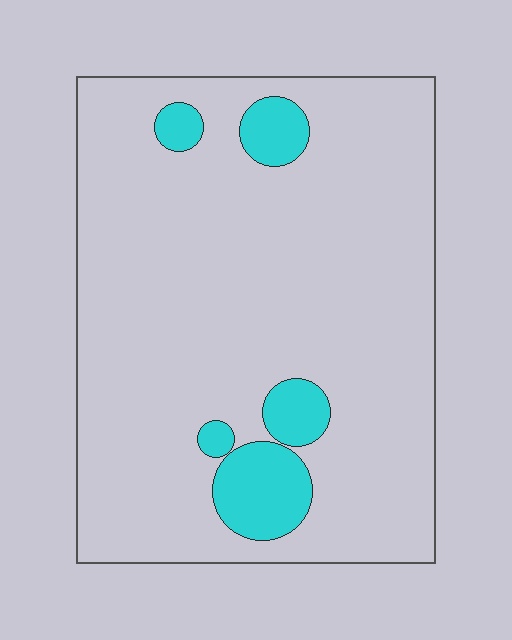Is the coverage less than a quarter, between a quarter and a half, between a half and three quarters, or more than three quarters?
Less than a quarter.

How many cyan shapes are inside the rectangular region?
5.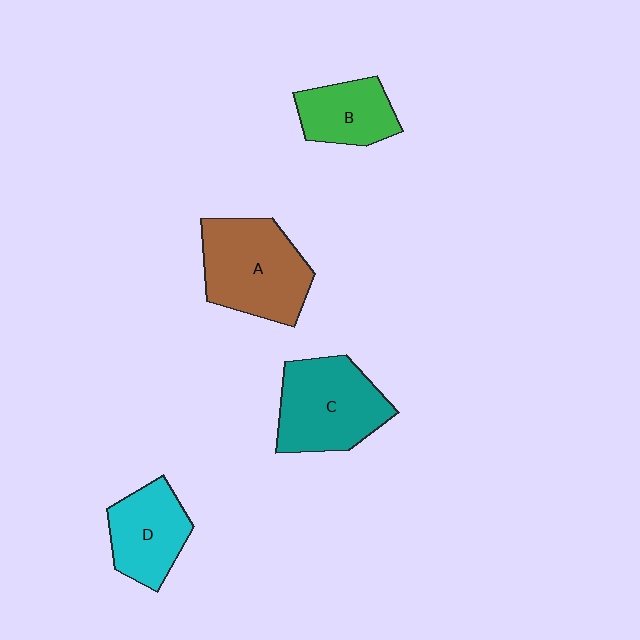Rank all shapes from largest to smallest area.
From largest to smallest: A (brown), C (teal), D (cyan), B (green).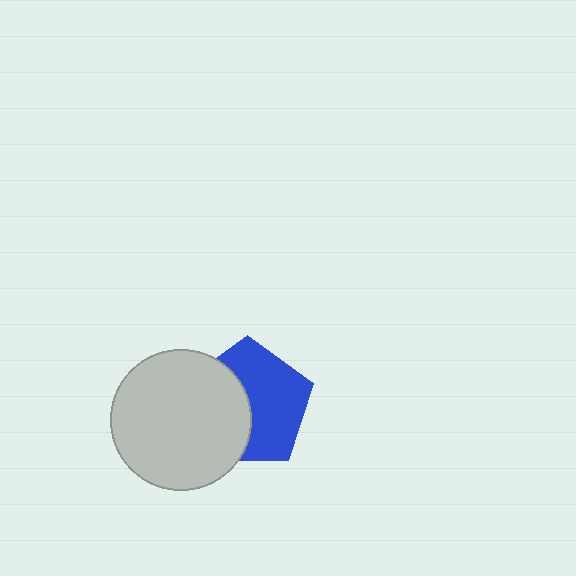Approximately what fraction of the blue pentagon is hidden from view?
Roughly 44% of the blue pentagon is hidden behind the light gray circle.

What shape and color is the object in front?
The object in front is a light gray circle.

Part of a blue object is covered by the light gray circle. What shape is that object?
It is a pentagon.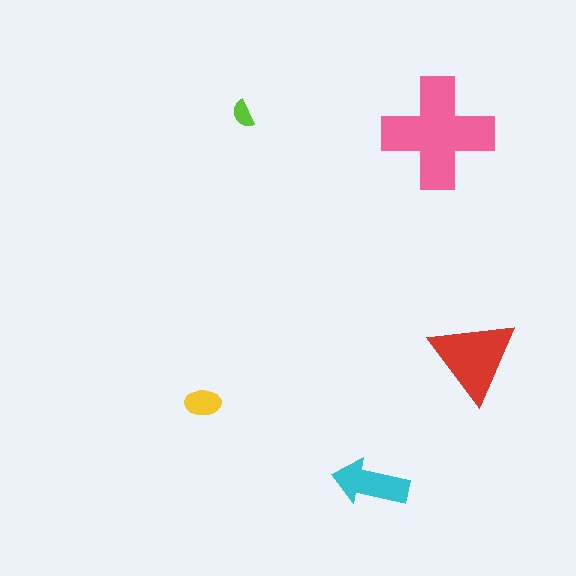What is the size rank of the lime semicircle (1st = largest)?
5th.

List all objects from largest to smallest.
The pink cross, the red triangle, the cyan arrow, the yellow ellipse, the lime semicircle.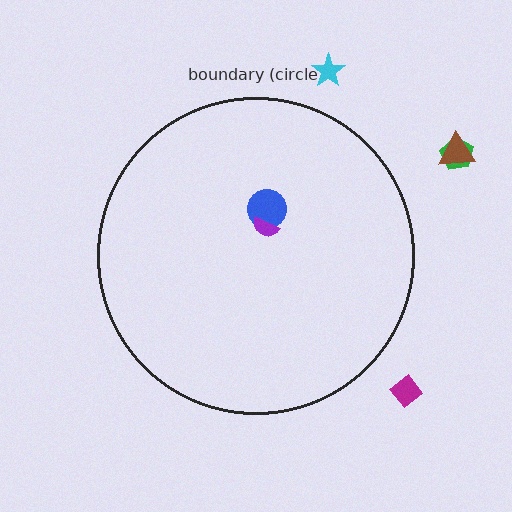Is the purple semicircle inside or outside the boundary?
Inside.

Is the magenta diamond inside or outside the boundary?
Outside.